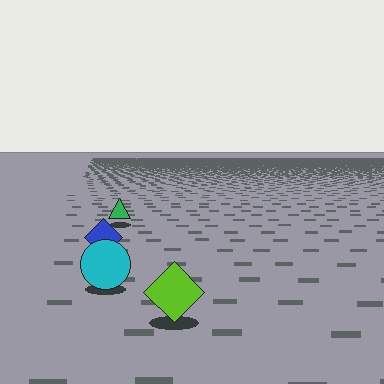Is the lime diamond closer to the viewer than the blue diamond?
Yes. The lime diamond is closer — you can tell from the texture gradient: the ground texture is coarser near it.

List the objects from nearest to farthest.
From nearest to farthest: the lime diamond, the cyan circle, the blue diamond, the green triangle.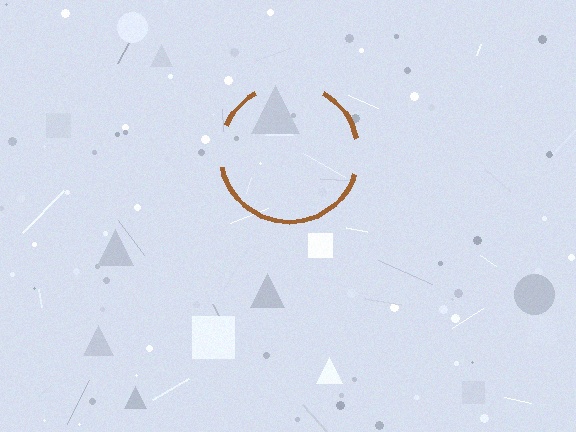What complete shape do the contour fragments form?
The contour fragments form a circle.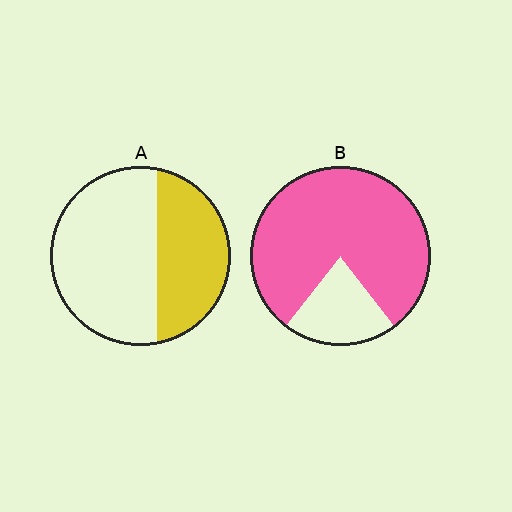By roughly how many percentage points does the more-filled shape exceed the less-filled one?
By roughly 40 percentage points (B over A).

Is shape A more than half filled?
No.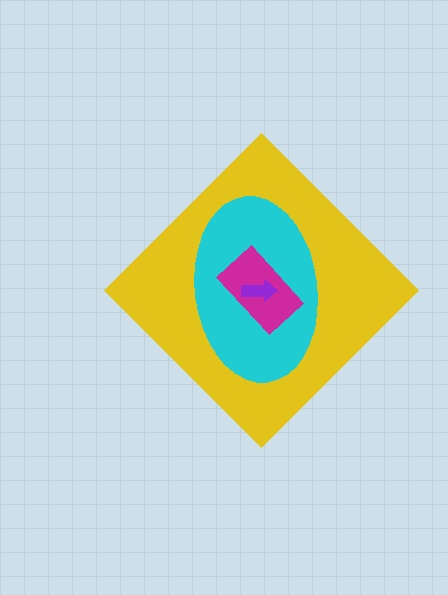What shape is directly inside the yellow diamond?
The cyan ellipse.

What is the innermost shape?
The purple arrow.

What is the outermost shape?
The yellow diamond.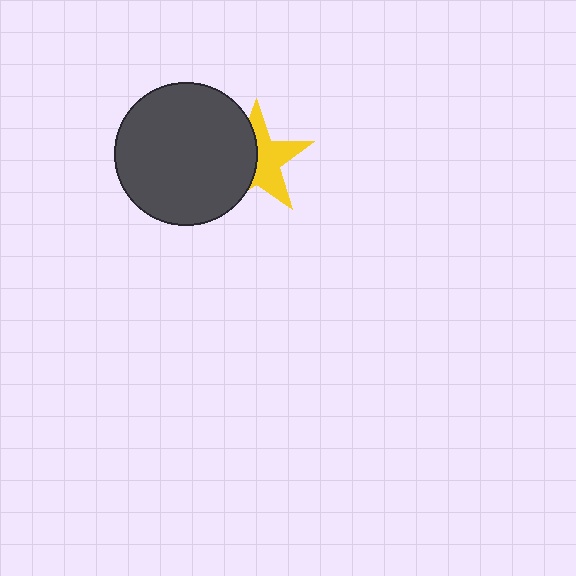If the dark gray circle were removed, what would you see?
You would see the complete yellow star.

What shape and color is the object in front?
The object in front is a dark gray circle.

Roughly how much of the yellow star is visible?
About half of it is visible (roughly 53%).